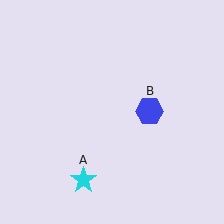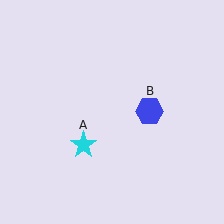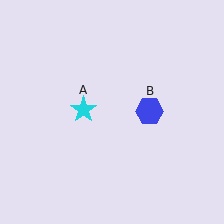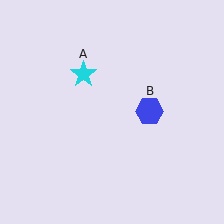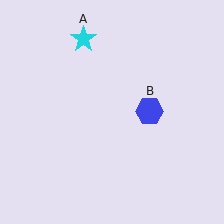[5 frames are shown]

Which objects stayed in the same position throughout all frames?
Blue hexagon (object B) remained stationary.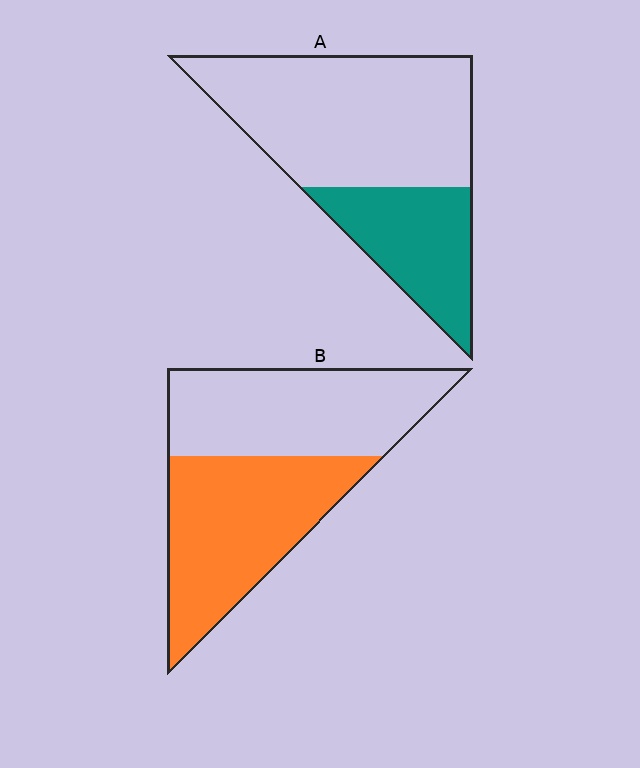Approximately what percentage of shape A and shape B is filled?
A is approximately 30% and B is approximately 50%.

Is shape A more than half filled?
No.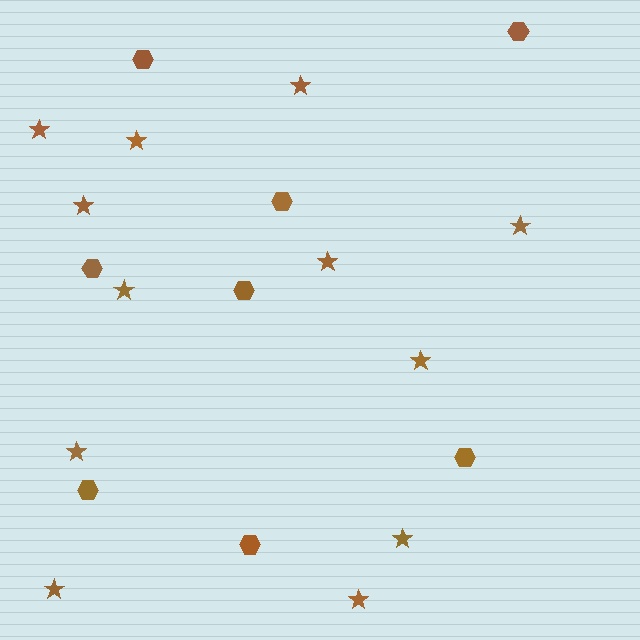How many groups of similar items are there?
There are 2 groups: one group of hexagons (8) and one group of stars (12).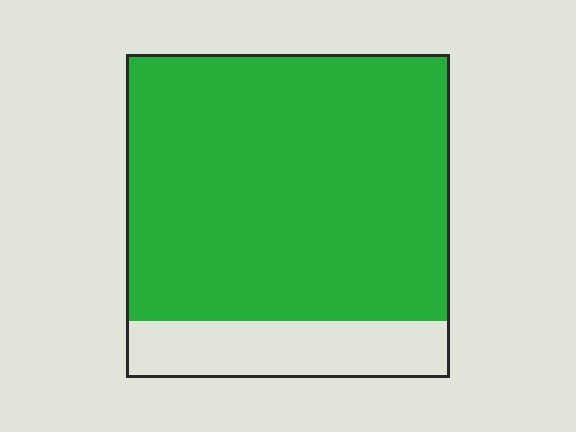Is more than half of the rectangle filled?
Yes.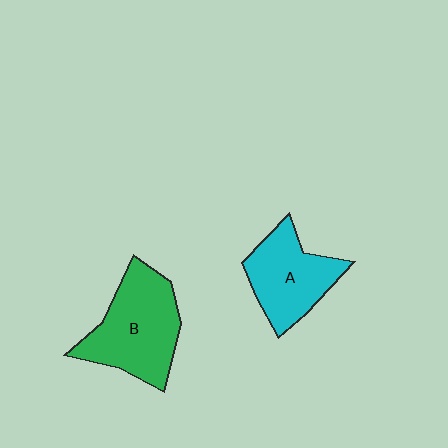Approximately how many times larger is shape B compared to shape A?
Approximately 1.3 times.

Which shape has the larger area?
Shape B (green).